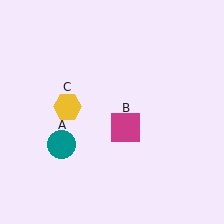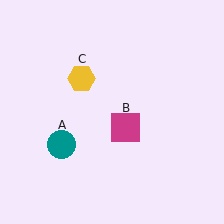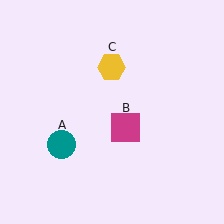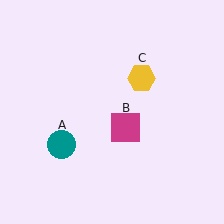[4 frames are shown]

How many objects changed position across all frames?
1 object changed position: yellow hexagon (object C).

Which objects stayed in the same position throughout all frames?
Teal circle (object A) and magenta square (object B) remained stationary.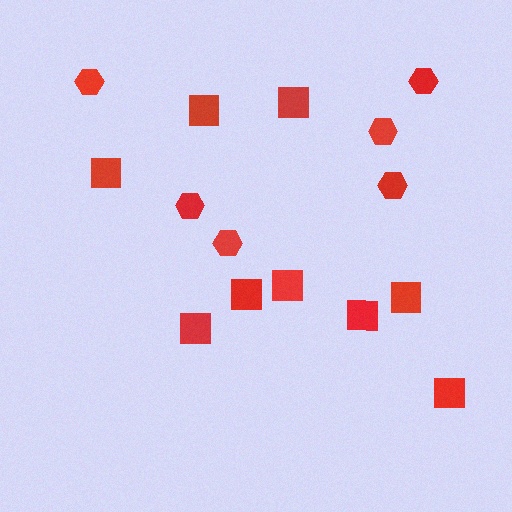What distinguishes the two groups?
There are 2 groups: one group of hexagons (6) and one group of squares (9).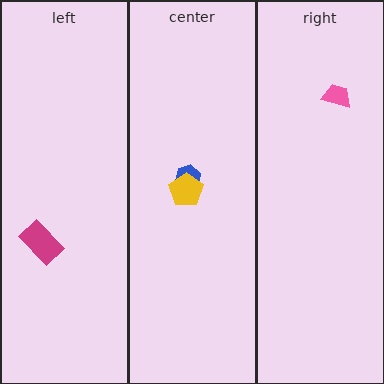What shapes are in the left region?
The magenta rectangle.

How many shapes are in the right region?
1.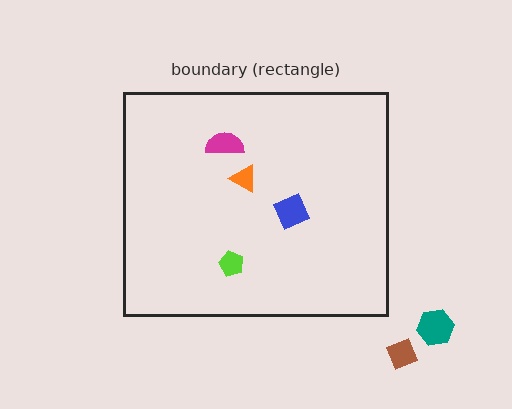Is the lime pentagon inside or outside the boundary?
Inside.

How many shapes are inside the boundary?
4 inside, 2 outside.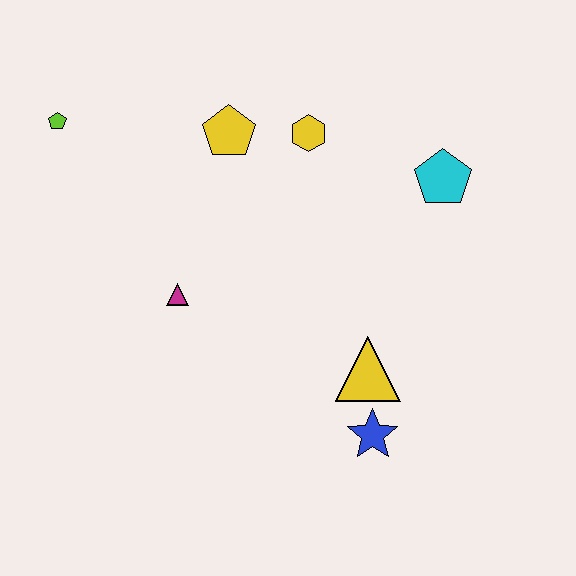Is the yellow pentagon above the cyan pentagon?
Yes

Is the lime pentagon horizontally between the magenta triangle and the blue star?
No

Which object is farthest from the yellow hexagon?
The blue star is farthest from the yellow hexagon.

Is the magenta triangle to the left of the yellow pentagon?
Yes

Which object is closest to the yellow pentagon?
The yellow hexagon is closest to the yellow pentagon.